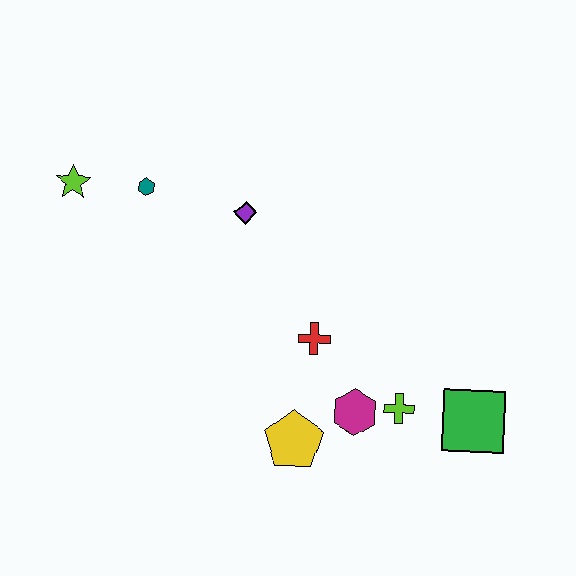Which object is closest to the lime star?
The teal hexagon is closest to the lime star.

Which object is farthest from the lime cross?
The lime star is farthest from the lime cross.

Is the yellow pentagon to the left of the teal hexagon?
No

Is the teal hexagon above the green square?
Yes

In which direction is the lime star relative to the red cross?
The lime star is to the left of the red cross.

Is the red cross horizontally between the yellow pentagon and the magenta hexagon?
Yes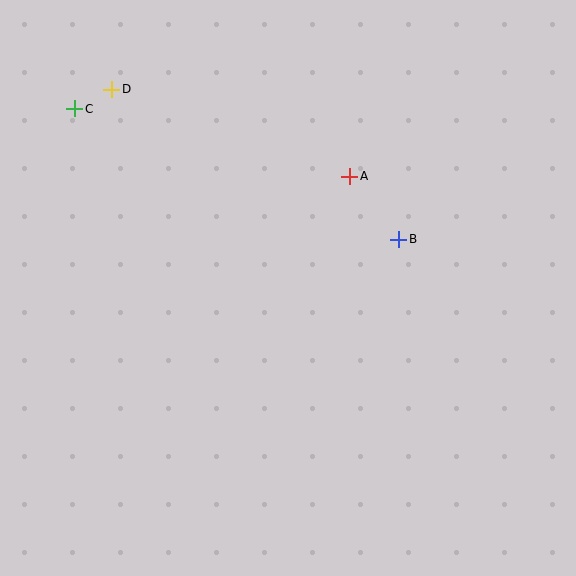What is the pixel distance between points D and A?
The distance between D and A is 253 pixels.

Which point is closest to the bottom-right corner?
Point B is closest to the bottom-right corner.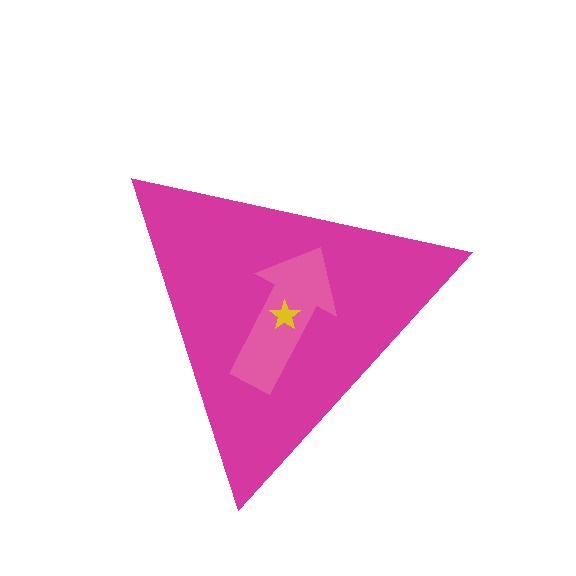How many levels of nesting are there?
3.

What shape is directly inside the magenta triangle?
The pink arrow.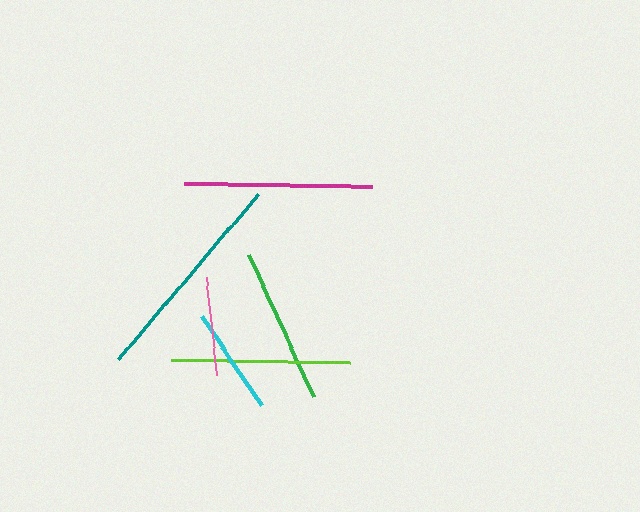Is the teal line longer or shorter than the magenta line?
The teal line is longer than the magenta line.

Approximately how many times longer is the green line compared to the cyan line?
The green line is approximately 1.4 times the length of the cyan line.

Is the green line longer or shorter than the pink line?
The green line is longer than the pink line.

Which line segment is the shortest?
The pink line is the shortest at approximately 99 pixels.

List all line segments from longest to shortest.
From longest to shortest: teal, magenta, lime, green, cyan, pink.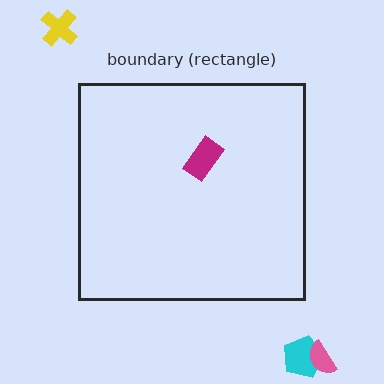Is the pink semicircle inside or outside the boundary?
Outside.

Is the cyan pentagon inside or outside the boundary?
Outside.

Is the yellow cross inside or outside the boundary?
Outside.